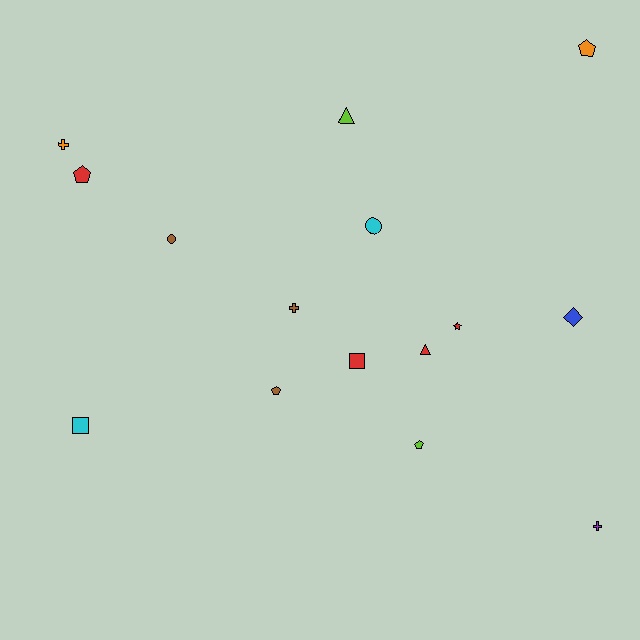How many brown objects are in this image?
There are 3 brown objects.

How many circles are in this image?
There are 2 circles.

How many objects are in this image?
There are 15 objects.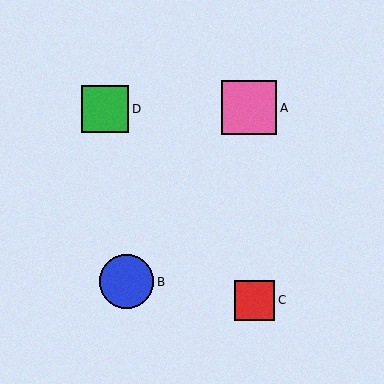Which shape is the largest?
The pink square (labeled A) is the largest.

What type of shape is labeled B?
Shape B is a blue circle.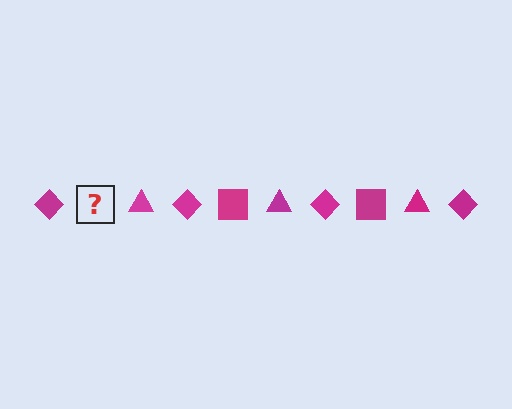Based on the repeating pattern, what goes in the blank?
The blank should be a magenta square.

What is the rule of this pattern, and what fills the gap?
The rule is that the pattern cycles through diamond, square, triangle shapes in magenta. The gap should be filled with a magenta square.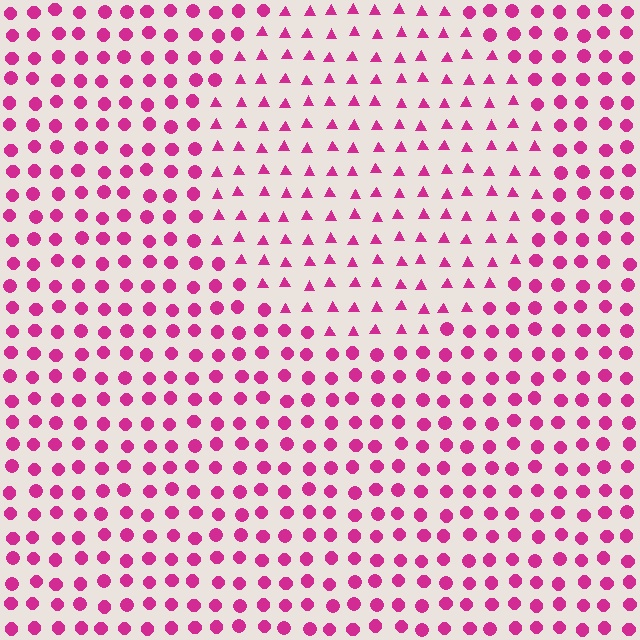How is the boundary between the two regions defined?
The boundary is defined by a change in element shape: triangles inside vs. circles outside. All elements share the same color and spacing.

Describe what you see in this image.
The image is filled with small magenta elements arranged in a uniform grid. A circle-shaped region contains triangles, while the surrounding area contains circles. The boundary is defined purely by the change in element shape.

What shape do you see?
I see a circle.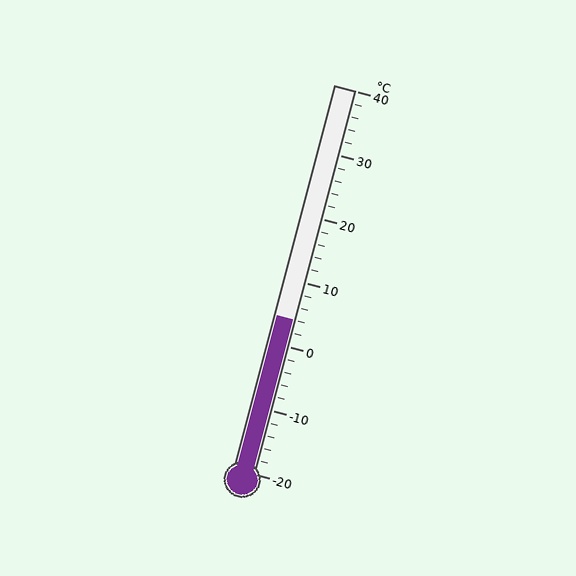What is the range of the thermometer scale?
The thermometer scale ranges from -20°C to 40°C.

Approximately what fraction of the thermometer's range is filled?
The thermometer is filled to approximately 40% of its range.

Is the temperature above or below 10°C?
The temperature is below 10°C.